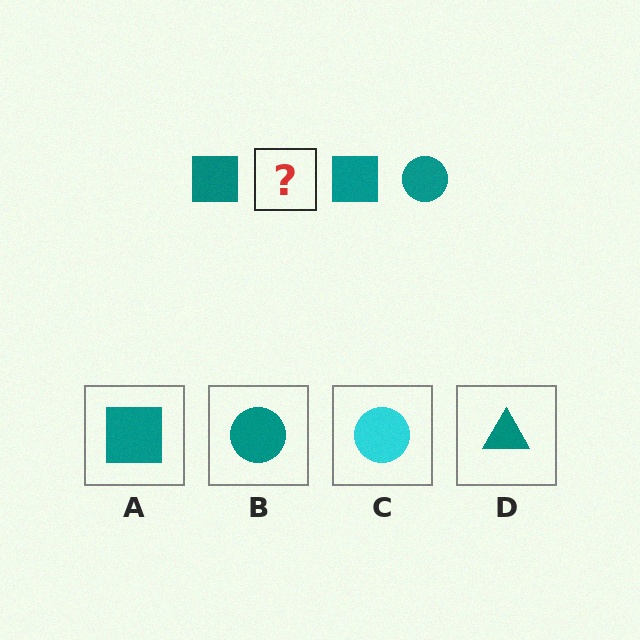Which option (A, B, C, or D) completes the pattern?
B.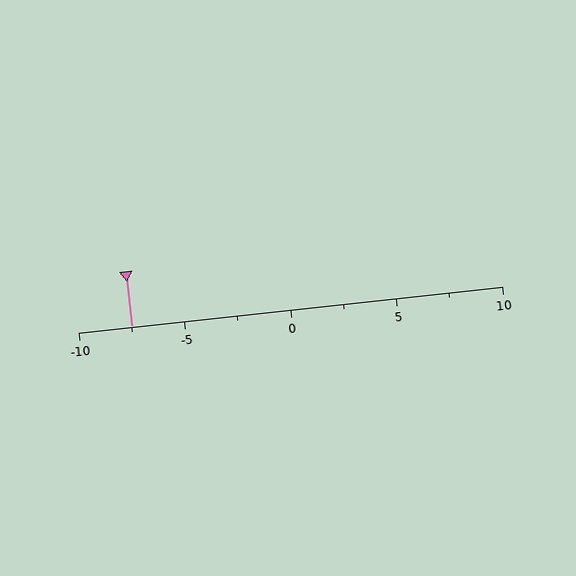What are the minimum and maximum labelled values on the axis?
The axis runs from -10 to 10.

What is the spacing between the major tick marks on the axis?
The major ticks are spaced 5 apart.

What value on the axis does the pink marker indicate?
The marker indicates approximately -7.5.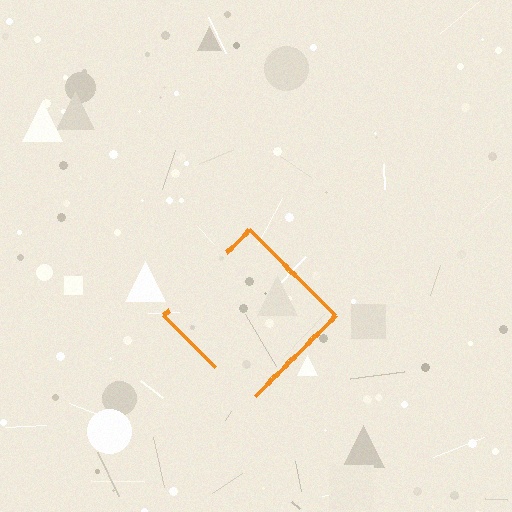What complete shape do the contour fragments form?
The contour fragments form a diamond.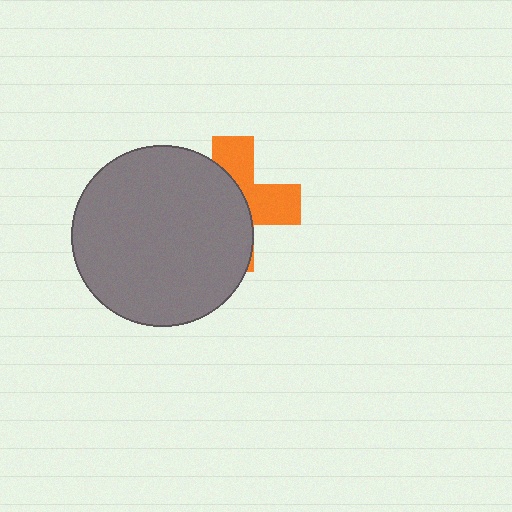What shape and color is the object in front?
The object in front is a gray circle.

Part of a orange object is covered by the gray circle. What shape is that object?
It is a cross.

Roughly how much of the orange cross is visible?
A small part of it is visible (roughly 42%).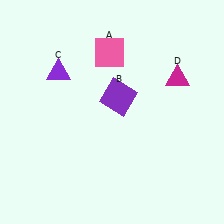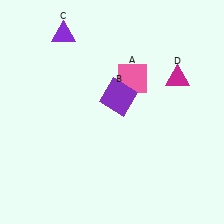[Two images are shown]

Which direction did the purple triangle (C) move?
The purple triangle (C) moved up.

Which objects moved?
The objects that moved are: the pink square (A), the purple triangle (C).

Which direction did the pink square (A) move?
The pink square (A) moved down.